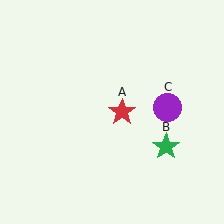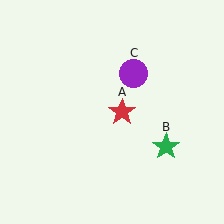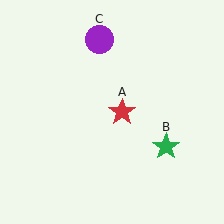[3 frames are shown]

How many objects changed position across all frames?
1 object changed position: purple circle (object C).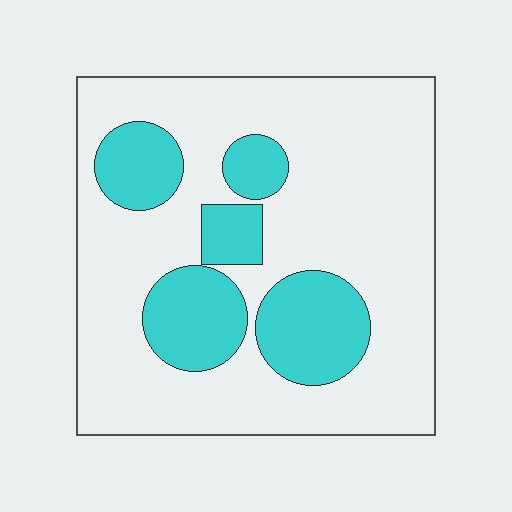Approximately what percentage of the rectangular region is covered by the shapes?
Approximately 25%.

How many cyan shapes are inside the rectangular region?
5.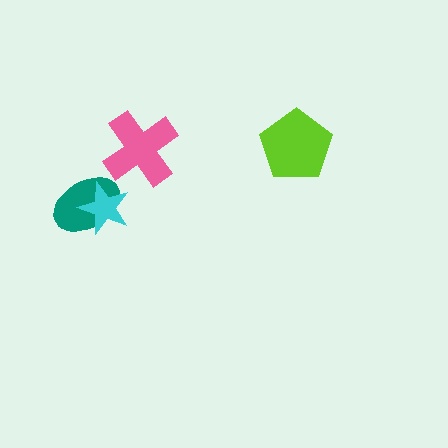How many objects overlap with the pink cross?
0 objects overlap with the pink cross.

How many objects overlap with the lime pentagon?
0 objects overlap with the lime pentagon.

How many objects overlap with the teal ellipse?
1 object overlaps with the teal ellipse.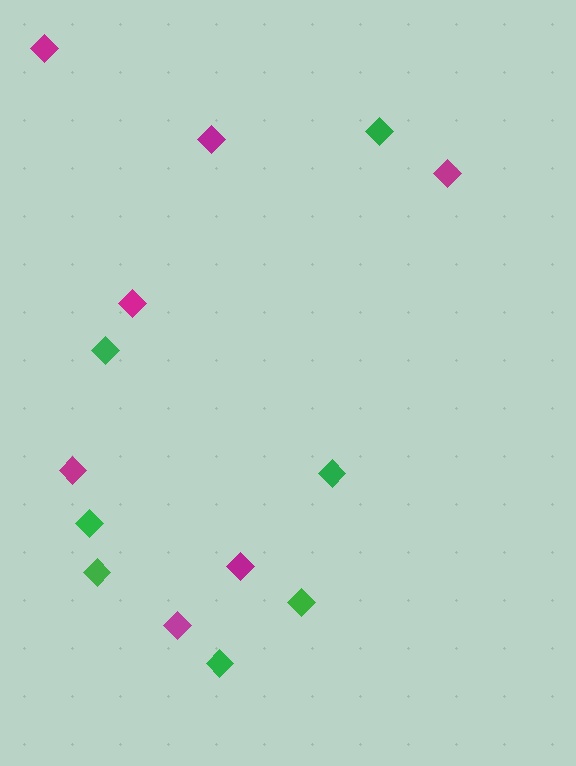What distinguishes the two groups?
There are 2 groups: one group of magenta diamonds (7) and one group of green diamonds (7).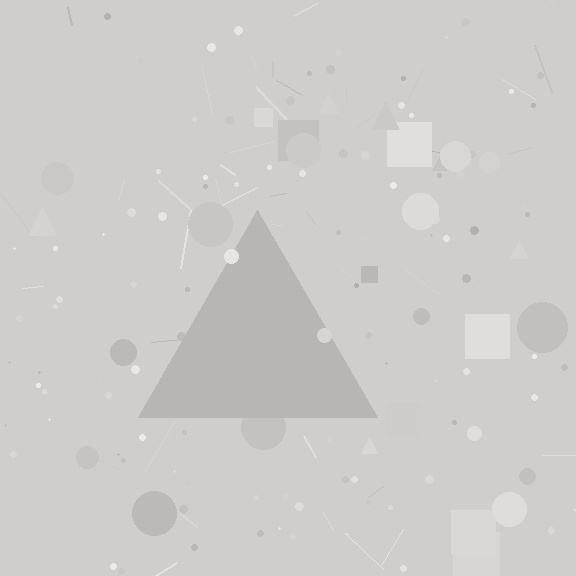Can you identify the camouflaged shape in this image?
The camouflaged shape is a triangle.